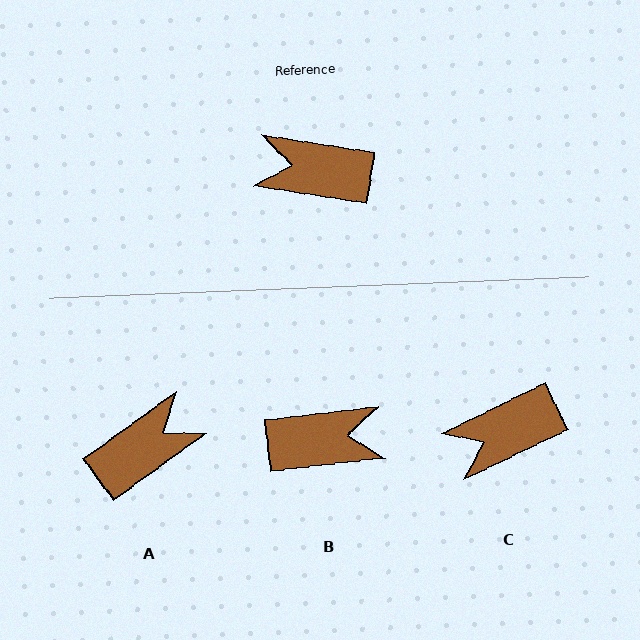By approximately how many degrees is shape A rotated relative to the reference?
Approximately 136 degrees clockwise.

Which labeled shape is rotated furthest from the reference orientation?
B, about 165 degrees away.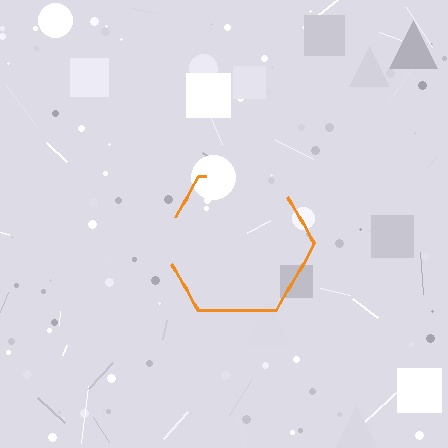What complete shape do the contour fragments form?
The contour fragments form a hexagon.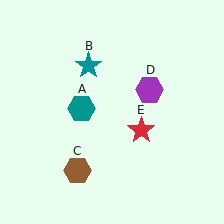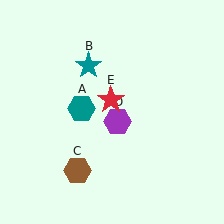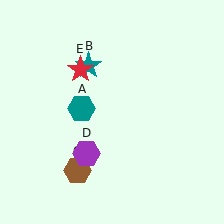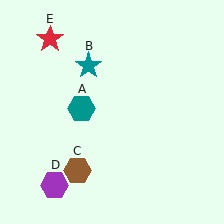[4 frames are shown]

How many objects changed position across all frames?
2 objects changed position: purple hexagon (object D), red star (object E).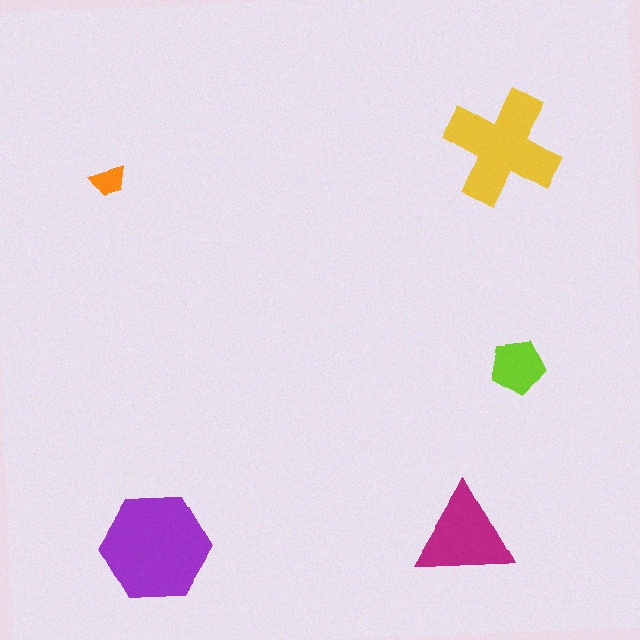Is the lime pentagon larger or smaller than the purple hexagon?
Smaller.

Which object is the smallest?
The orange trapezoid.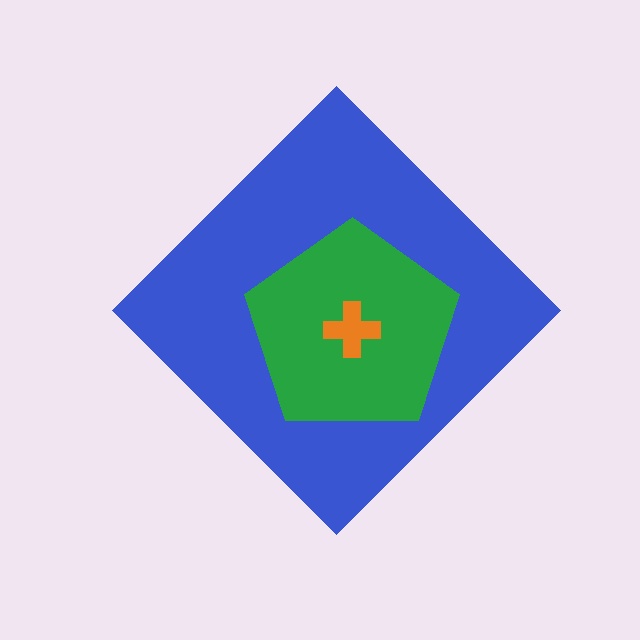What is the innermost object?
The orange cross.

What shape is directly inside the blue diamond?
The green pentagon.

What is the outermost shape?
The blue diamond.